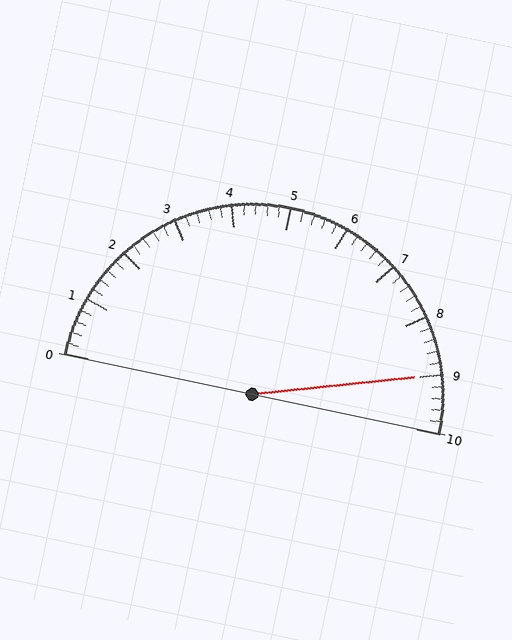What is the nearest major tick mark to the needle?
The nearest major tick mark is 9.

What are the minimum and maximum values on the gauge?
The gauge ranges from 0 to 10.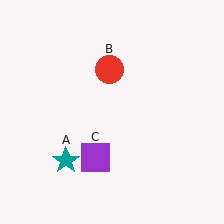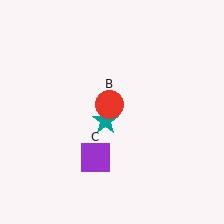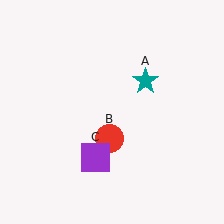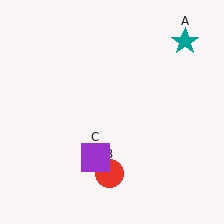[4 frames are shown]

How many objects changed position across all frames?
2 objects changed position: teal star (object A), red circle (object B).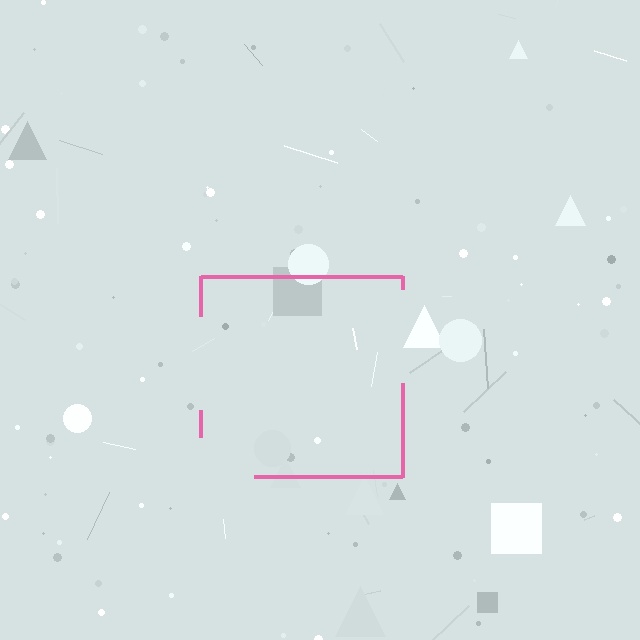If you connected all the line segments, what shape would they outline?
They would outline a square.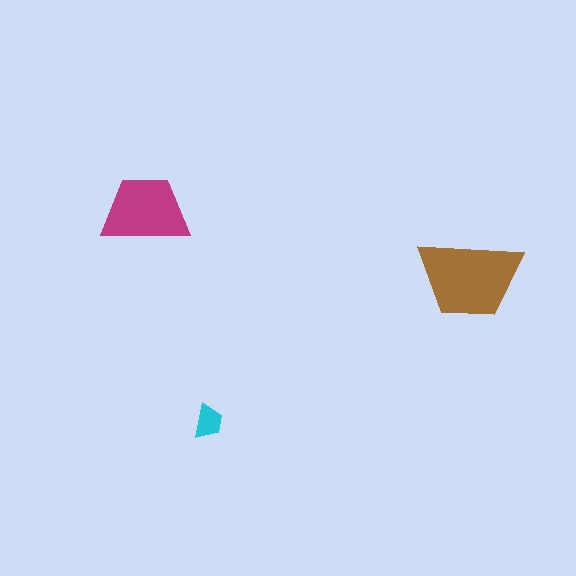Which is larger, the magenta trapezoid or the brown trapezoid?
The brown one.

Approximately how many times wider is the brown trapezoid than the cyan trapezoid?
About 3 times wider.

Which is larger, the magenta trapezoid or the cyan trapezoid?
The magenta one.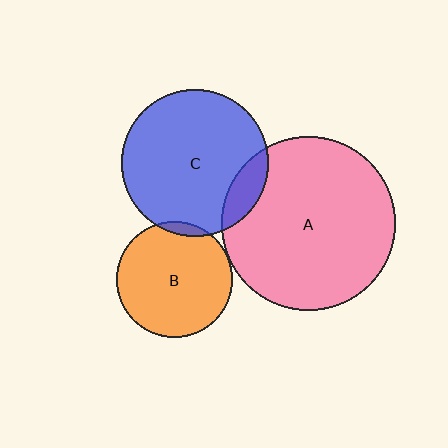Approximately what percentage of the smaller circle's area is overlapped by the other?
Approximately 15%.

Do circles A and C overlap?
Yes.